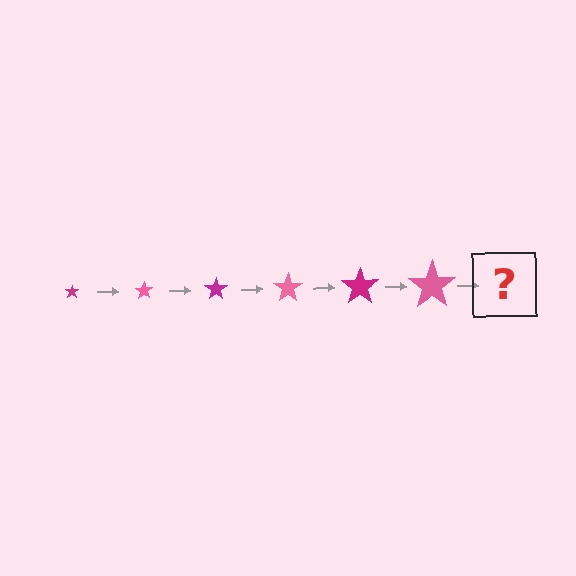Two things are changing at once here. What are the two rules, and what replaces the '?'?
The two rules are that the star grows larger each step and the color cycles through magenta and pink. The '?' should be a magenta star, larger than the previous one.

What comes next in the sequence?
The next element should be a magenta star, larger than the previous one.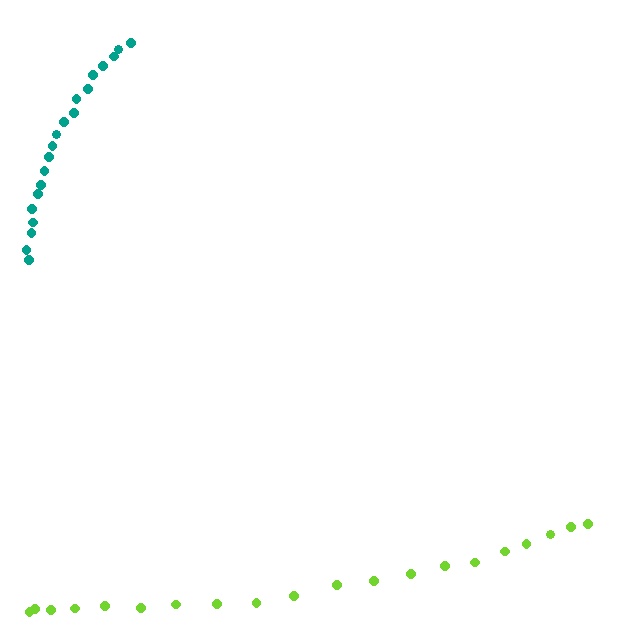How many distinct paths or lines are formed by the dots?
There are 2 distinct paths.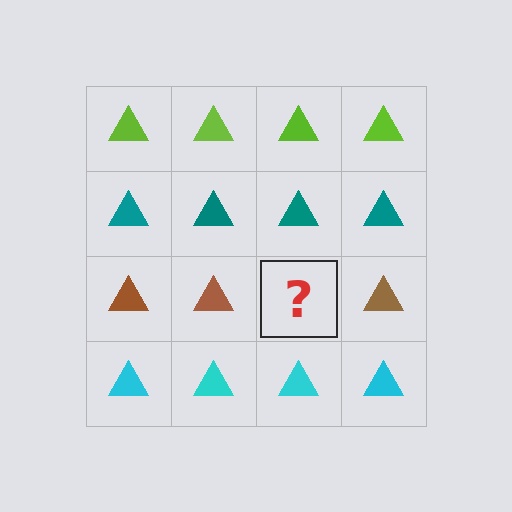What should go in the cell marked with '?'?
The missing cell should contain a brown triangle.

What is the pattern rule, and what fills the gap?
The rule is that each row has a consistent color. The gap should be filled with a brown triangle.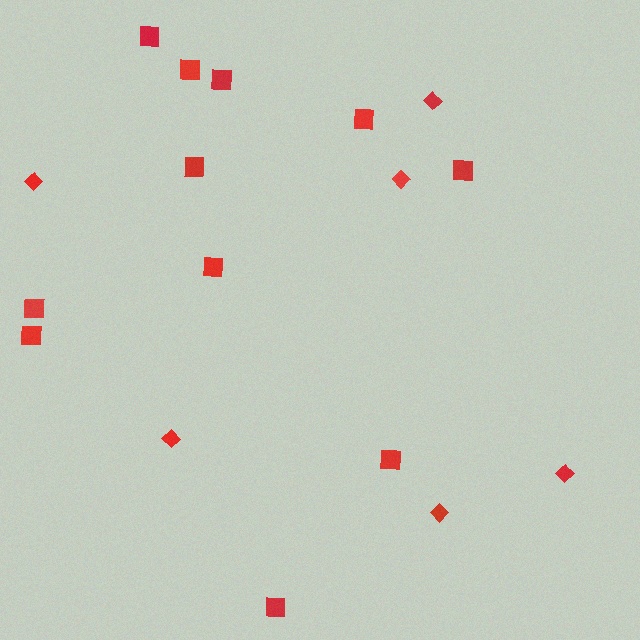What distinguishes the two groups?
There are 2 groups: one group of diamonds (6) and one group of squares (11).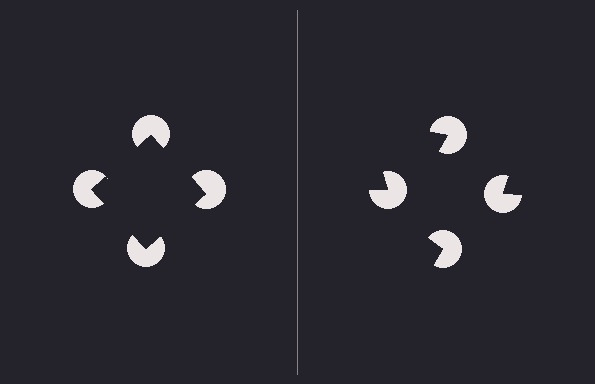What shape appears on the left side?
An illusory square.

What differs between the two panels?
The pac-man discs are positioned identically on both sides; only the wedge orientations differ. On the left they align to a square; on the right they are misaligned.